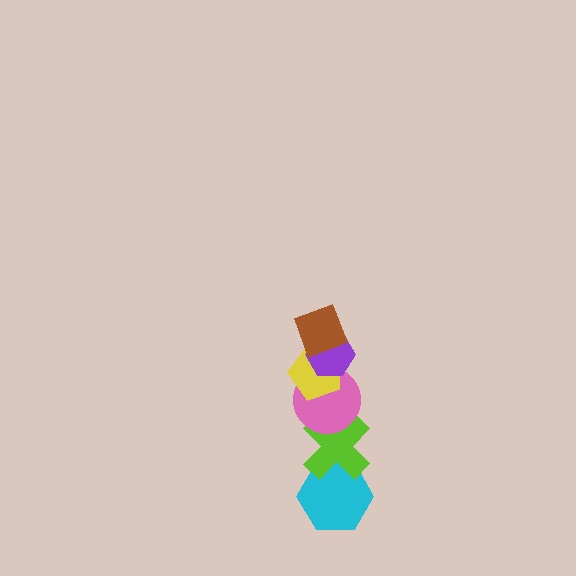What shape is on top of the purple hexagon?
The brown square is on top of the purple hexagon.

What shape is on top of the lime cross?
The pink circle is on top of the lime cross.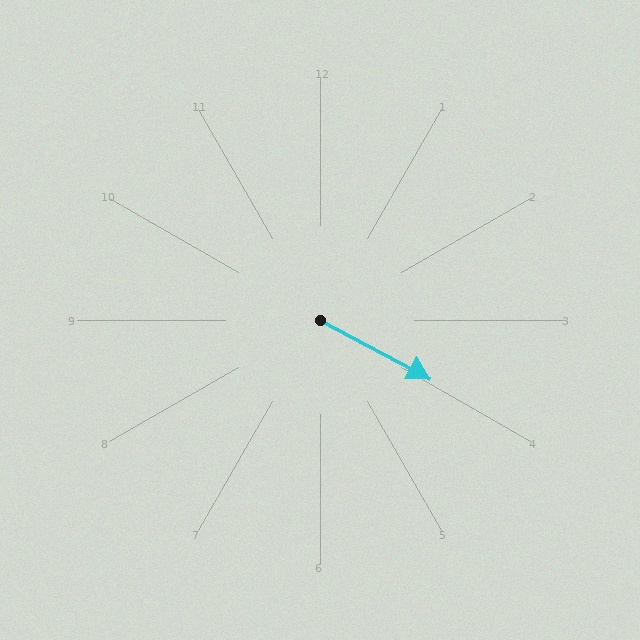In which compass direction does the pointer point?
Southeast.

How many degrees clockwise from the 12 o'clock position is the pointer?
Approximately 118 degrees.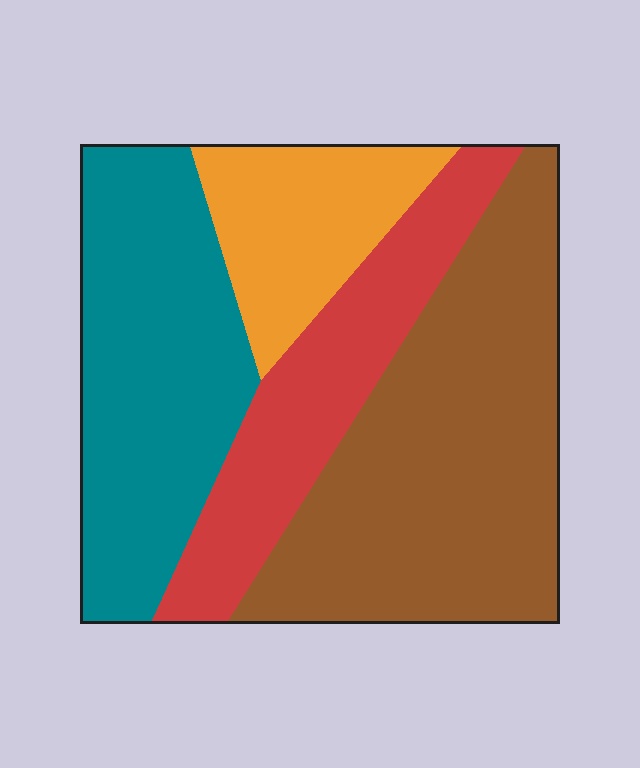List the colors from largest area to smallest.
From largest to smallest: brown, teal, red, orange.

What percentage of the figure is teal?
Teal takes up about one quarter (1/4) of the figure.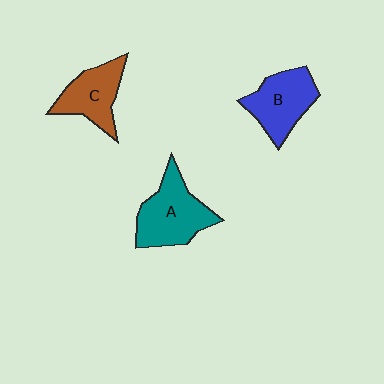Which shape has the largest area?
Shape A (teal).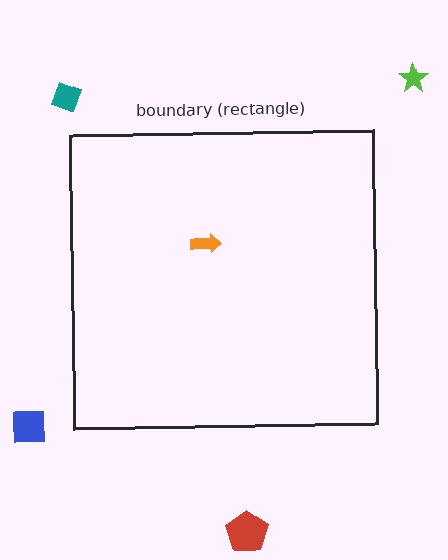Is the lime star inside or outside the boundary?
Outside.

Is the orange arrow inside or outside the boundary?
Inside.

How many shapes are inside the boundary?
1 inside, 4 outside.